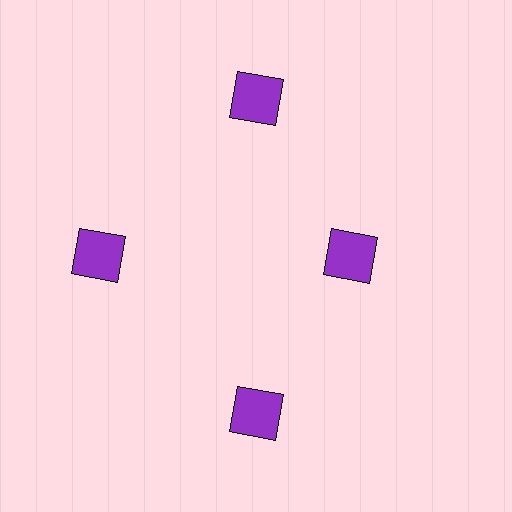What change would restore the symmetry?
The symmetry would be restored by moving it outward, back onto the ring so that all 4 squares sit at equal angles and equal distance from the center.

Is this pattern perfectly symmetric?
No. The 4 purple squares are arranged in a ring, but one element near the 3 o'clock position is pulled inward toward the center, breaking the 4-fold rotational symmetry.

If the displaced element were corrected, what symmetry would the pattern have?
It would have 4-fold rotational symmetry — the pattern would map onto itself every 90 degrees.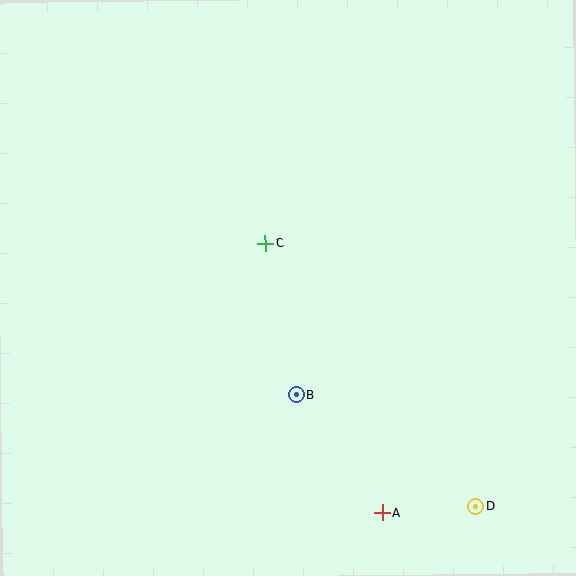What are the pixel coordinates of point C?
Point C is at (265, 243).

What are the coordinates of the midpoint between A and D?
The midpoint between A and D is at (429, 510).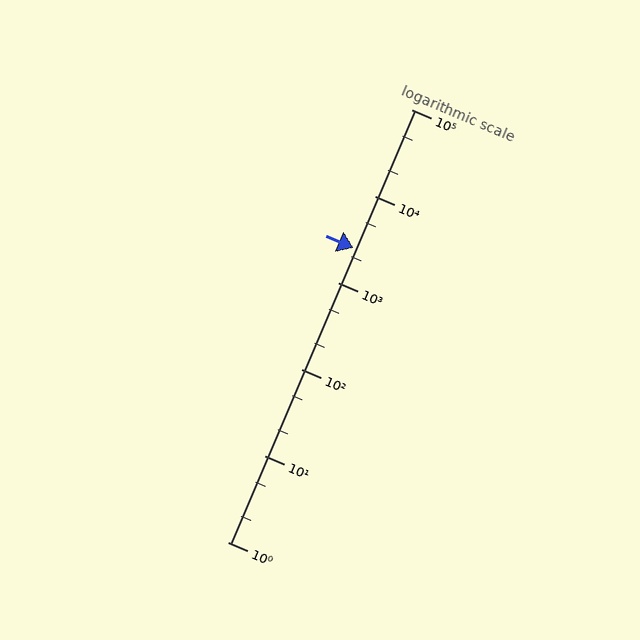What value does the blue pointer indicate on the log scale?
The pointer indicates approximately 2500.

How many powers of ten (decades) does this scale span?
The scale spans 5 decades, from 1 to 100000.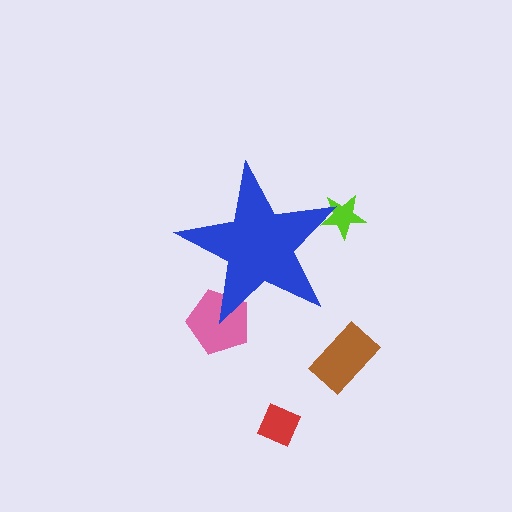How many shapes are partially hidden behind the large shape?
2 shapes are partially hidden.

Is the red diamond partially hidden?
No, the red diamond is fully visible.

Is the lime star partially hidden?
Yes, the lime star is partially hidden behind the blue star.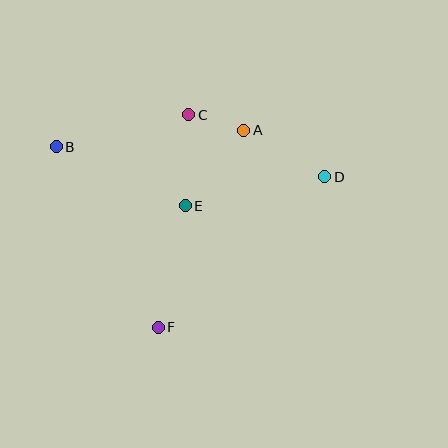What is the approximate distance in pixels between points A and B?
The distance between A and B is approximately 188 pixels.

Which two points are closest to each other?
Points A and C are closest to each other.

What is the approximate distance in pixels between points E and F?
The distance between E and F is approximately 124 pixels.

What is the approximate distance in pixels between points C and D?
The distance between C and D is approximately 150 pixels.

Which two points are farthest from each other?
Points B and D are farthest from each other.